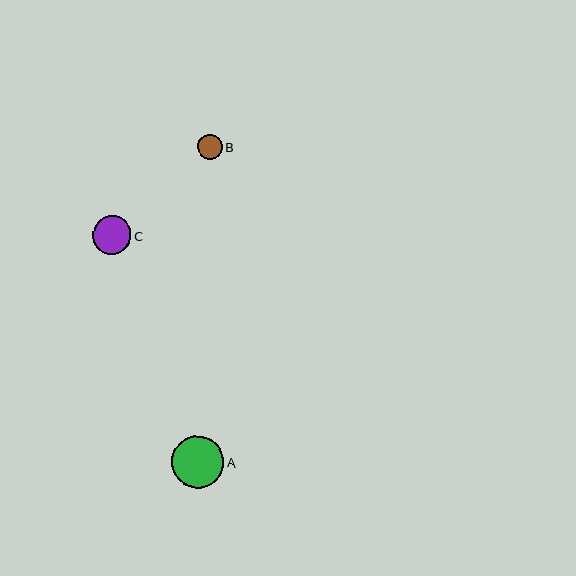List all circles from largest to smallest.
From largest to smallest: A, C, B.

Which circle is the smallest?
Circle B is the smallest with a size of approximately 24 pixels.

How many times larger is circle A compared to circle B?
Circle A is approximately 2.1 times the size of circle B.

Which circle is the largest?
Circle A is the largest with a size of approximately 52 pixels.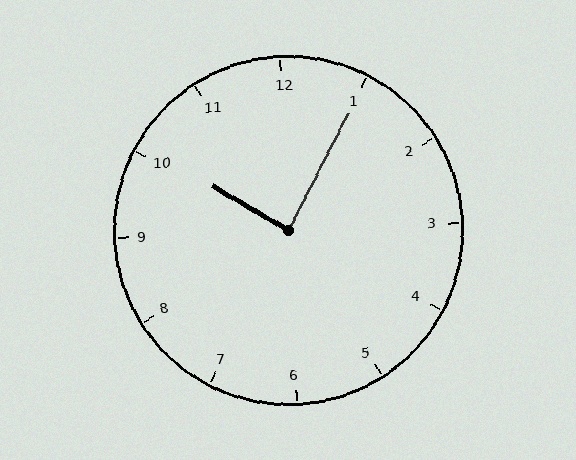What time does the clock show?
10:05.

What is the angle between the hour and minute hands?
Approximately 88 degrees.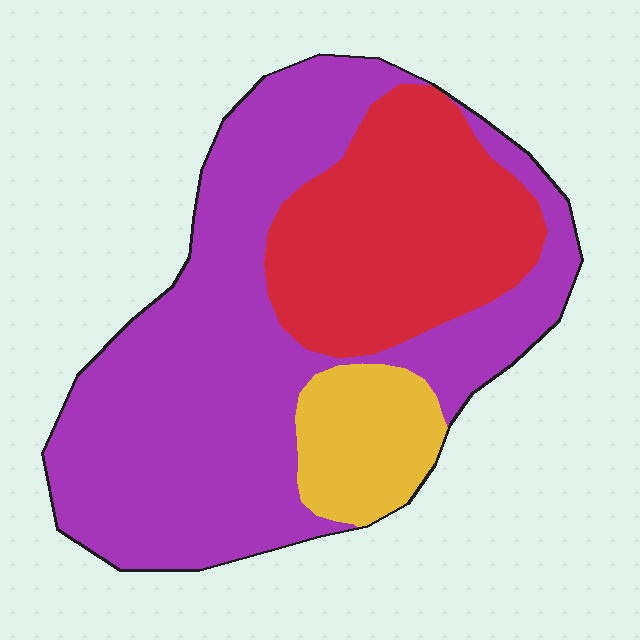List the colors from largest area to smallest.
From largest to smallest: purple, red, yellow.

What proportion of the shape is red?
Red takes up about one quarter (1/4) of the shape.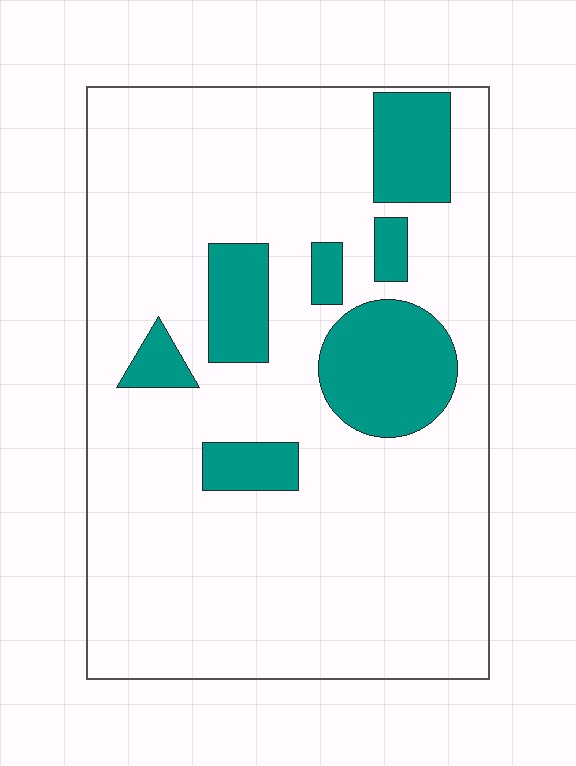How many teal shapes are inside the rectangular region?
7.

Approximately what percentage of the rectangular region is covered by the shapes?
Approximately 20%.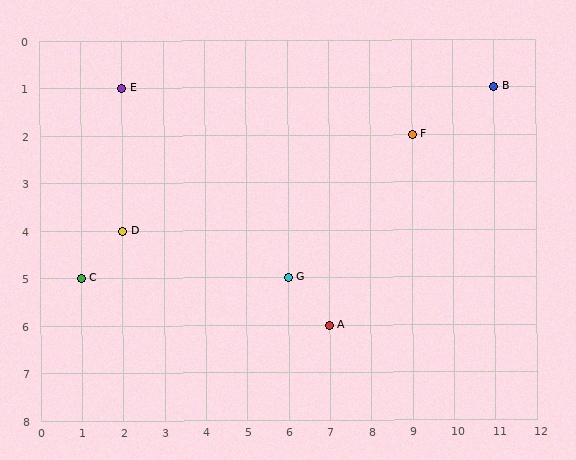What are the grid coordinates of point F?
Point F is at grid coordinates (9, 2).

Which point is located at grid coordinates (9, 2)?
Point F is at (9, 2).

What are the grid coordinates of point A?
Point A is at grid coordinates (7, 6).